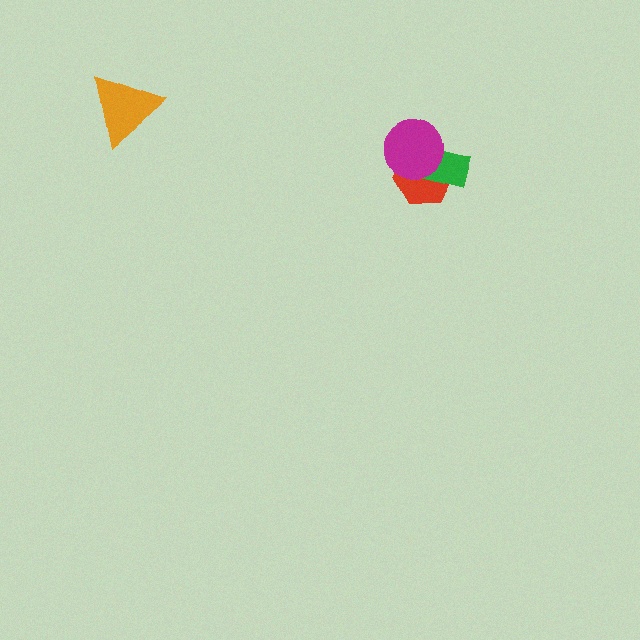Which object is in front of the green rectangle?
The magenta circle is in front of the green rectangle.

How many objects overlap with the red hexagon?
2 objects overlap with the red hexagon.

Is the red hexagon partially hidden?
Yes, it is partially covered by another shape.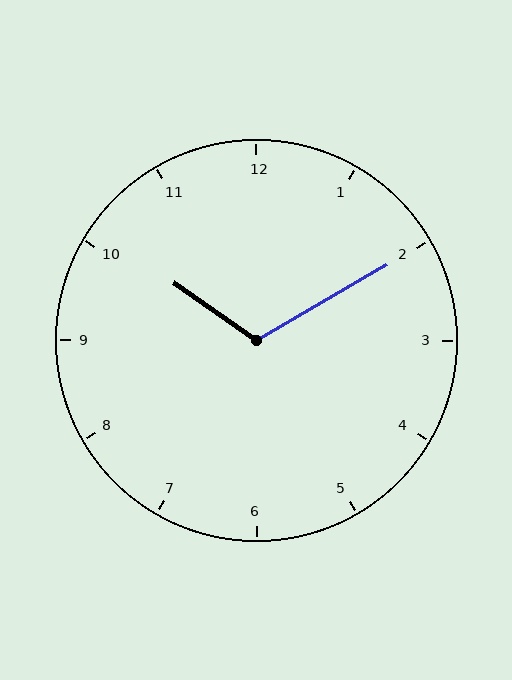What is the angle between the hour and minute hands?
Approximately 115 degrees.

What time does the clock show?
10:10.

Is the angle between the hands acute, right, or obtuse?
It is obtuse.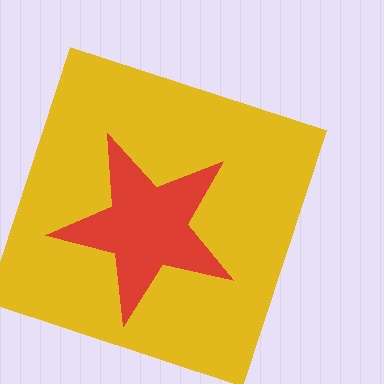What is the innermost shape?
The red star.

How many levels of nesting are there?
2.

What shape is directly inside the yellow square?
The red star.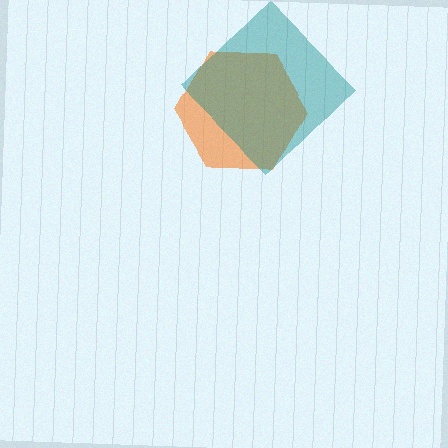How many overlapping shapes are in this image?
There are 2 overlapping shapes in the image.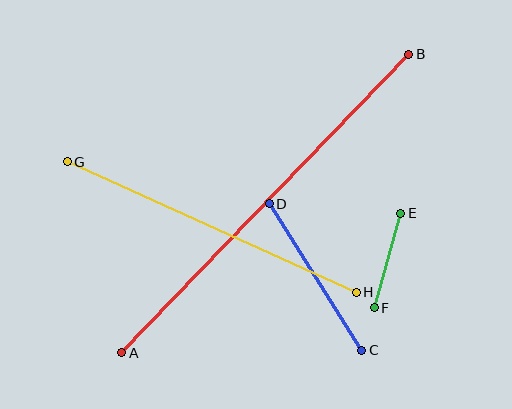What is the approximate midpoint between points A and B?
The midpoint is at approximately (265, 204) pixels.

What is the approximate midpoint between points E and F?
The midpoint is at approximately (388, 261) pixels.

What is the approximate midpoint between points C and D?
The midpoint is at approximately (316, 277) pixels.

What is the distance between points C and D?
The distance is approximately 173 pixels.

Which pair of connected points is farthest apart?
Points A and B are farthest apart.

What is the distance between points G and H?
The distance is approximately 317 pixels.